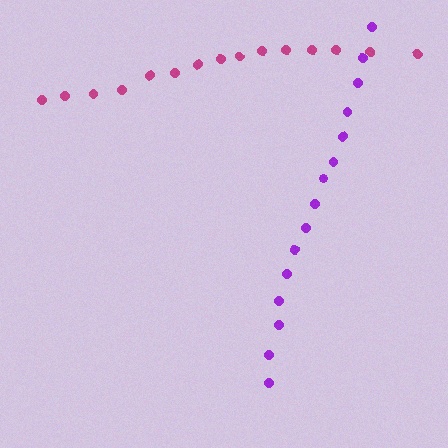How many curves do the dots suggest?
There are 2 distinct paths.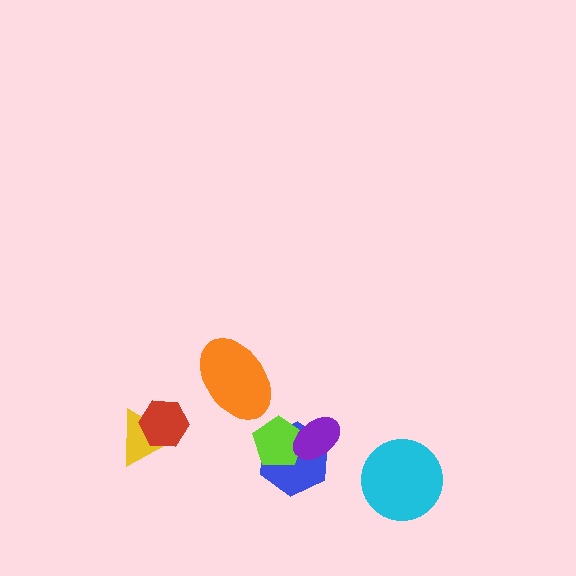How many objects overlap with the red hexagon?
1 object overlaps with the red hexagon.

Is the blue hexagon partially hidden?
Yes, it is partially covered by another shape.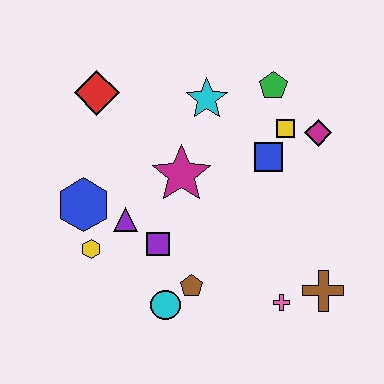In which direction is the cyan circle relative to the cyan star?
The cyan circle is below the cyan star.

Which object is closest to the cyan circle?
The brown pentagon is closest to the cyan circle.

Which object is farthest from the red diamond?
The brown cross is farthest from the red diamond.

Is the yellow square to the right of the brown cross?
No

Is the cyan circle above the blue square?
No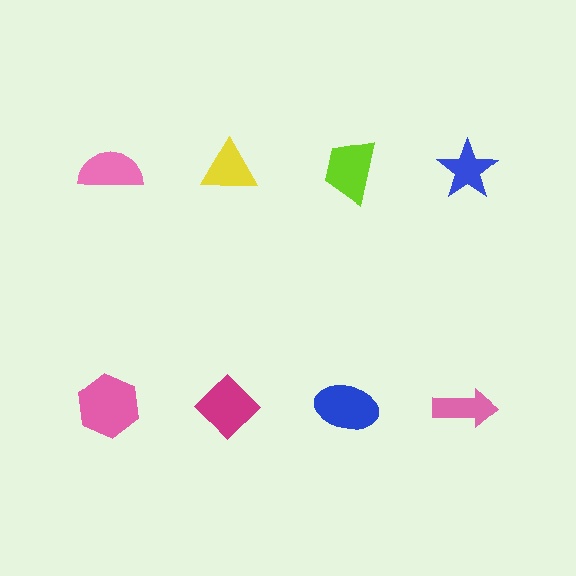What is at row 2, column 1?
A pink hexagon.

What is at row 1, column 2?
A yellow triangle.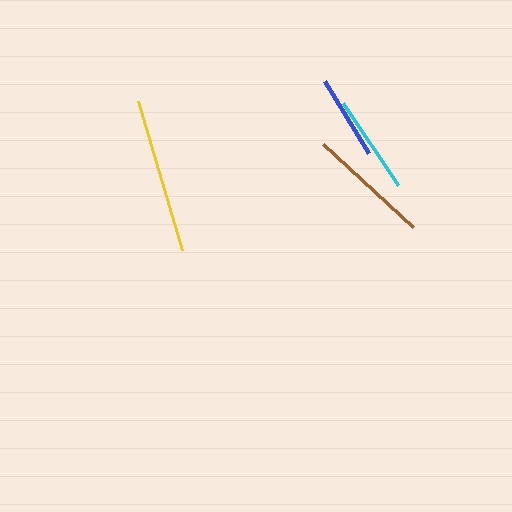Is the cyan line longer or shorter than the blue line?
The cyan line is longer than the blue line.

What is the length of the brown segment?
The brown segment is approximately 122 pixels long.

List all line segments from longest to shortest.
From longest to shortest: yellow, brown, cyan, blue.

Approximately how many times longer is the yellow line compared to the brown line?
The yellow line is approximately 1.3 times the length of the brown line.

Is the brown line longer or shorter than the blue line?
The brown line is longer than the blue line.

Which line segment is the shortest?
The blue line is the shortest at approximately 84 pixels.